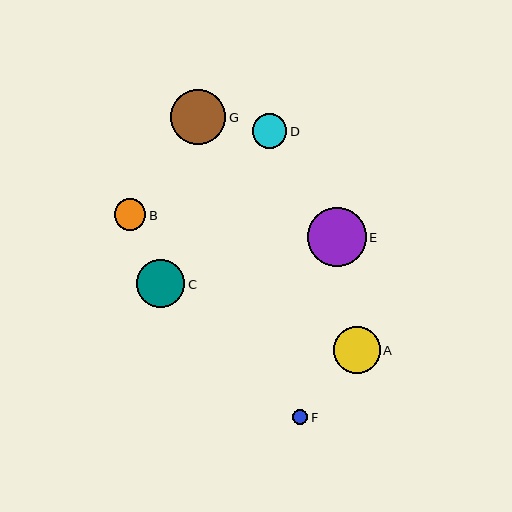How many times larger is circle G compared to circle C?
Circle G is approximately 1.1 times the size of circle C.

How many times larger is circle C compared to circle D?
Circle C is approximately 1.4 times the size of circle D.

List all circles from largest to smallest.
From largest to smallest: E, G, C, A, D, B, F.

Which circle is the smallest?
Circle F is the smallest with a size of approximately 16 pixels.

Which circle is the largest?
Circle E is the largest with a size of approximately 59 pixels.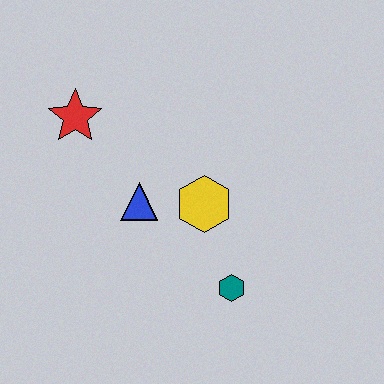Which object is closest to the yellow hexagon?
The blue triangle is closest to the yellow hexagon.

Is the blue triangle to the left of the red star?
No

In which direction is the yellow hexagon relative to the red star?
The yellow hexagon is to the right of the red star.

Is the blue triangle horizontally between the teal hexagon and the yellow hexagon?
No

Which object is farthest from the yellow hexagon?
The red star is farthest from the yellow hexagon.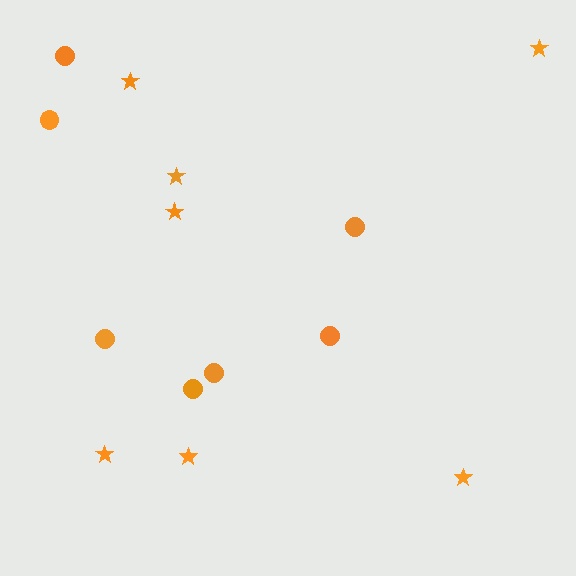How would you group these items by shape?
There are 2 groups: one group of circles (7) and one group of stars (7).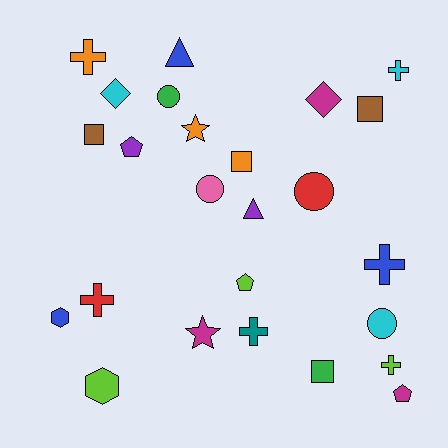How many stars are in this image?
There are 2 stars.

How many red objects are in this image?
There are 2 red objects.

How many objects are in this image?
There are 25 objects.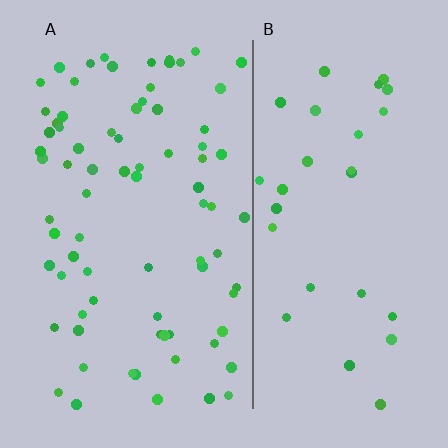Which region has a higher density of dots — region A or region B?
A (the left).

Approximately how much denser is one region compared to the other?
Approximately 2.5× — region A over region B.